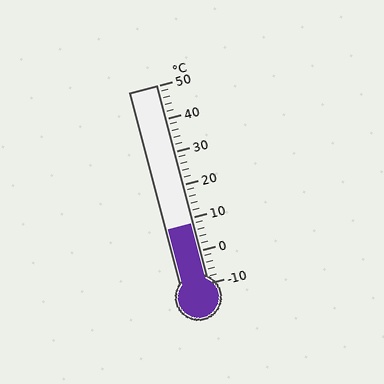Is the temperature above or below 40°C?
The temperature is below 40°C.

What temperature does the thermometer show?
The thermometer shows approximately 8°C.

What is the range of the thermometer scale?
The thermometer scale ranges from -10°C to 50°C.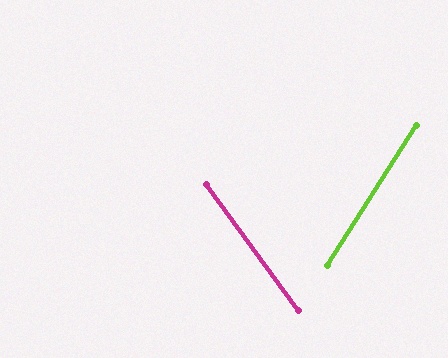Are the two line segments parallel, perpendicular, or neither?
Neither parallel nor perpendicular — they differ by about 69°.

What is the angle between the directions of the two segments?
Approximately 69 degrees.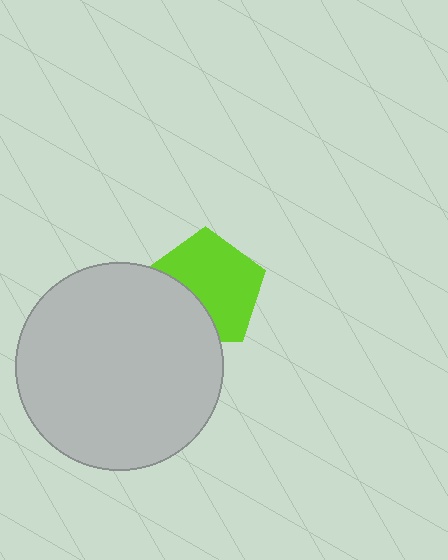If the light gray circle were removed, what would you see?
You would see the complete lime pentagon.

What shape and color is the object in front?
The object in front is a light gray circle.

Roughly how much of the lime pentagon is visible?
Most of it is visible (roughly 67%).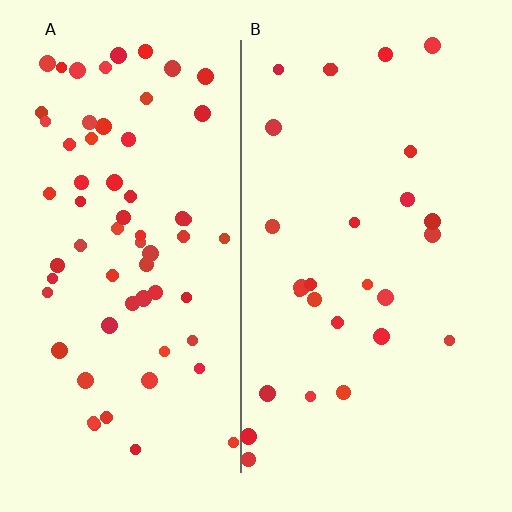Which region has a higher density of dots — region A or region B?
A (the left).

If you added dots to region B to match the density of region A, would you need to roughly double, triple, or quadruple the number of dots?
Approximately double.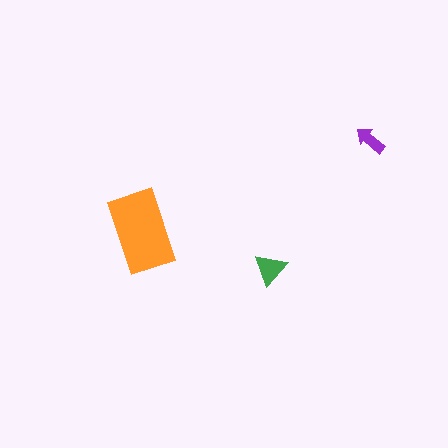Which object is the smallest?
The purple arrow.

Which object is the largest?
The orange rectangle.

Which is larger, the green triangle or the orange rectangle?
The orange rectangle.